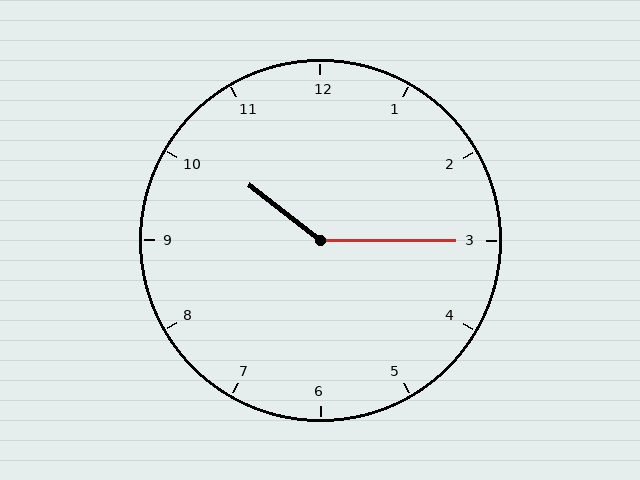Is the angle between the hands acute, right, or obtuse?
It is obtuse.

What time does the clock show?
10:15.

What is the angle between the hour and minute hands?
Approximately 142 degrees.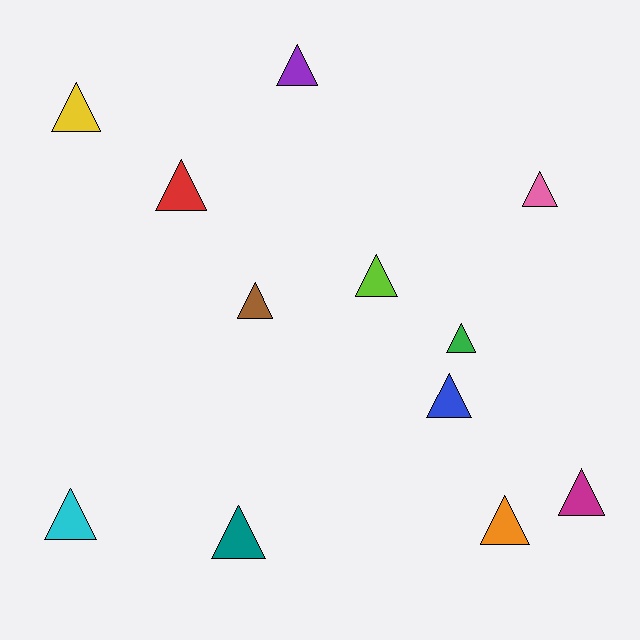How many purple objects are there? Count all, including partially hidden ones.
There is 1 purple object.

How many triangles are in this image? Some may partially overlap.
There are 12 triangles.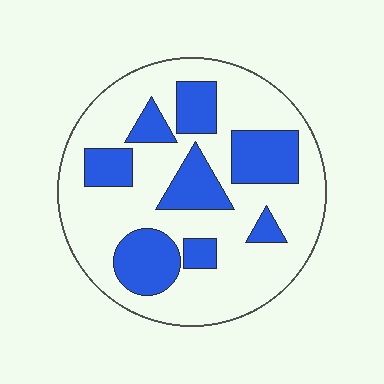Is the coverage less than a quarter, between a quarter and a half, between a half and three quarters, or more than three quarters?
Between a quarter and a half.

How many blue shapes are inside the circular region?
8.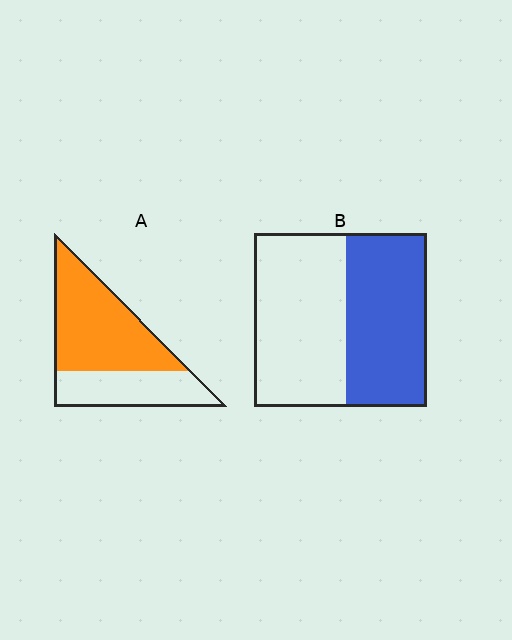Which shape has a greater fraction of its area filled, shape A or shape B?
Shape A.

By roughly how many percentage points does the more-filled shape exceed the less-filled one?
By roughly 15 percentage points (A over B).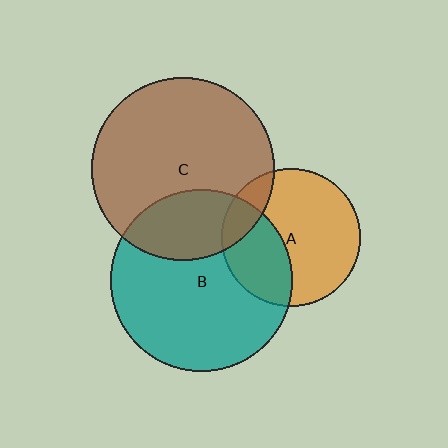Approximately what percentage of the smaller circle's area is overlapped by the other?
Approximately 35%.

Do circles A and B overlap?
Yes.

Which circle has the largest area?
Circle C (brown).